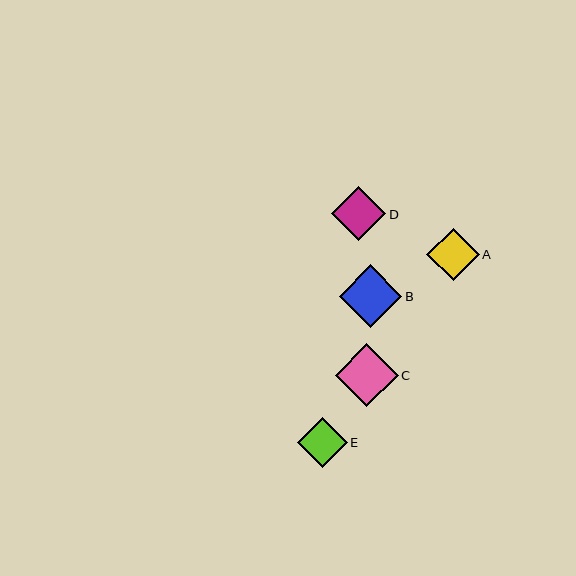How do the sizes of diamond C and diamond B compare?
Diamond C and diamond B are approximately the same size.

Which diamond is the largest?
Diamond C is the largest with a size of approximately 62 pixels.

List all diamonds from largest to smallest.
From largest to smallest: C, B, D, A, E.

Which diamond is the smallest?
Diamond E is the smallest with a size of approximately 50 pixels.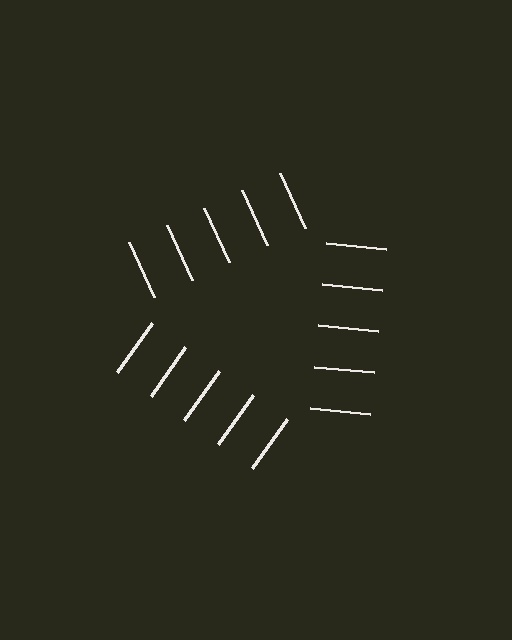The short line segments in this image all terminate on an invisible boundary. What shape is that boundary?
An illusory triangle — the line segments terminate on its edges but no continuous stroke is drawn.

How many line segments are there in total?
15 — 5 along each of the 3 edges.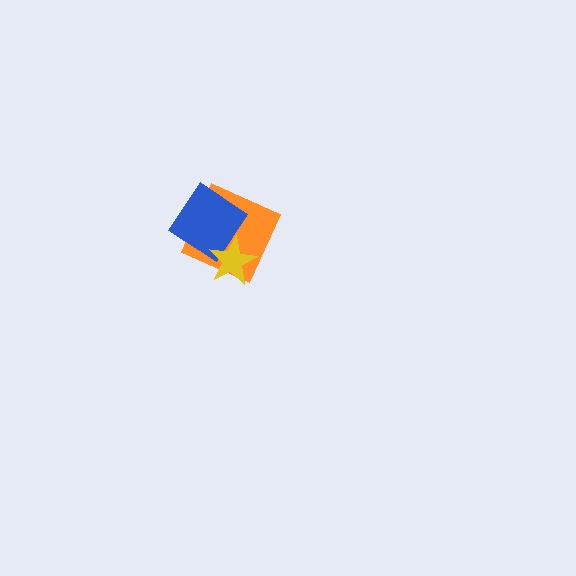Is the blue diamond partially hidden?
Yes, it is partially covered by another shape.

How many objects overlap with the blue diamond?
2 objects overlap with the blue diamond.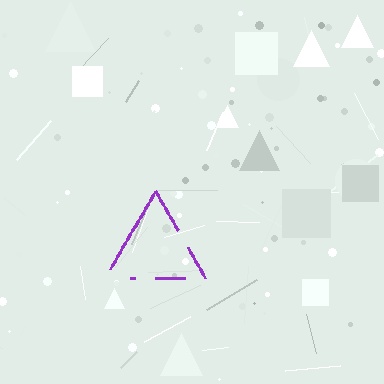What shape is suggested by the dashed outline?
The dashed outline suggests a triangle.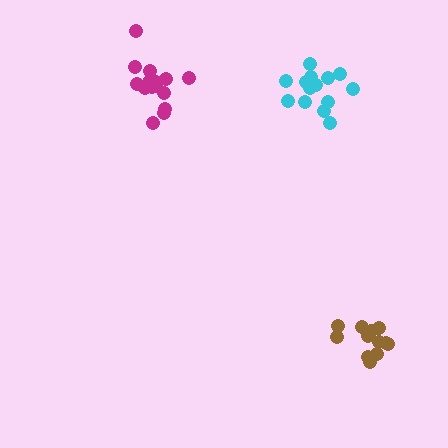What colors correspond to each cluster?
The clusters are colored: cyan, brown, magenta.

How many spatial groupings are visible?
There are 3 spatial groupings.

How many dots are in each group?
Group 1: 14 dots, Group 2: 13 dots, Group 3: 15 dots (42 total).